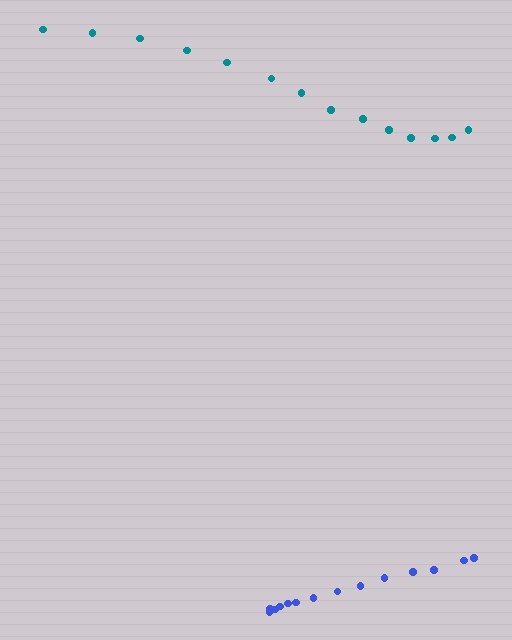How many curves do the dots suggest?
There are 2 distinct paths.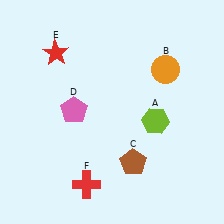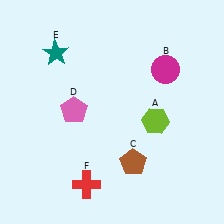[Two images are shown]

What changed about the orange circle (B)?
In Image 1, B is orange. In Image 2, it changed to magenta.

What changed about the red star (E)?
In Image 1, E is red. In Image 2, it changed to teal.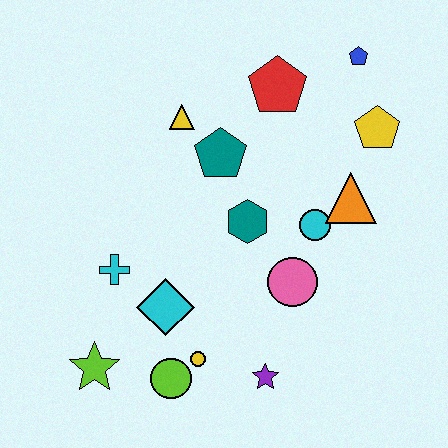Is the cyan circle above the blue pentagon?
No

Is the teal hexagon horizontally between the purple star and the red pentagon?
No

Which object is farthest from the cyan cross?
The blue pentagon is farthest from the cyan cross.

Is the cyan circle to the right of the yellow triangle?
Yes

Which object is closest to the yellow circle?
The lime circle is closest to the yellow circle.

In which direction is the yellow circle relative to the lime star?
The yellow circle is to the right of the lime star.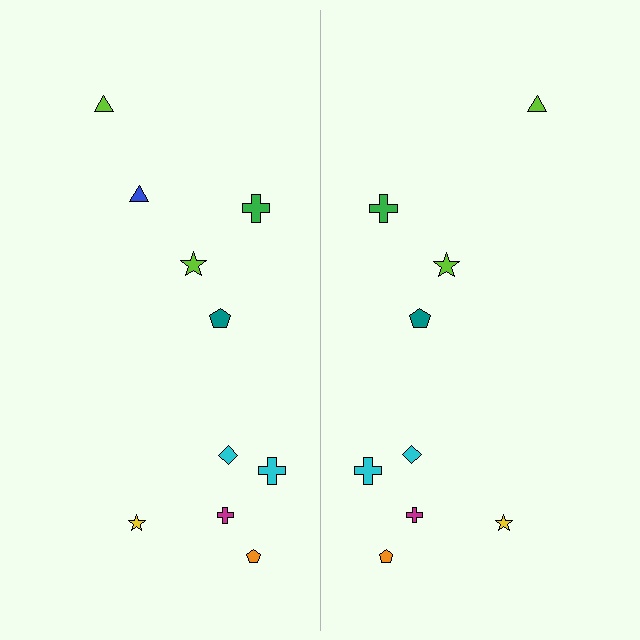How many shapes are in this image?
There are 19 shapes in this image.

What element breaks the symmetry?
A blue triangle is missing from the right side.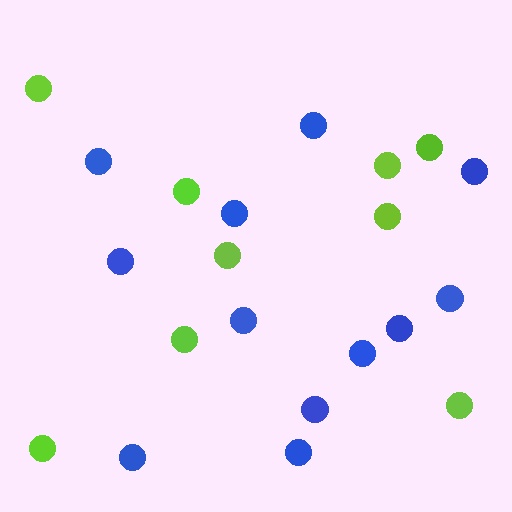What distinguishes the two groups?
There are 2 groups: one group of blue circles (12) and one group of lime circles (9).